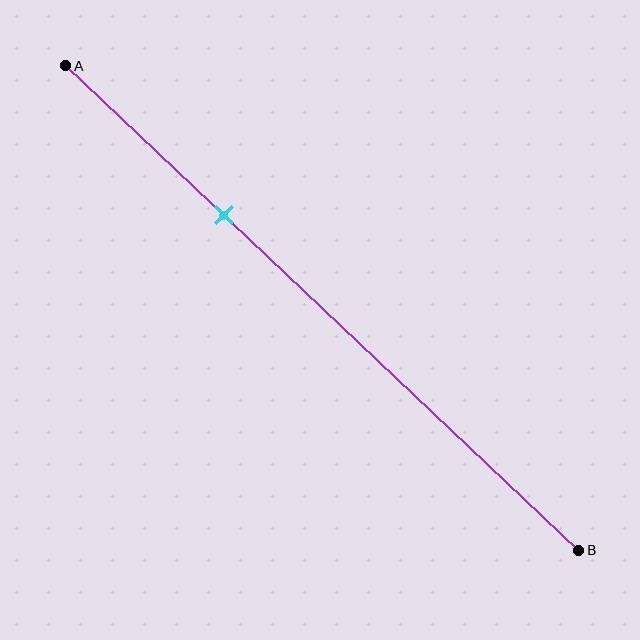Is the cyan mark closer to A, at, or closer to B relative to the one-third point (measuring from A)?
The cyan mark is approximately at the one-third point of segment AB.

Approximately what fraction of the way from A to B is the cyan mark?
The cyan mark is approximately 30% of the way from A to B.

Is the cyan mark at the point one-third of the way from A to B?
Yes, the mark is approximately at the one-third point.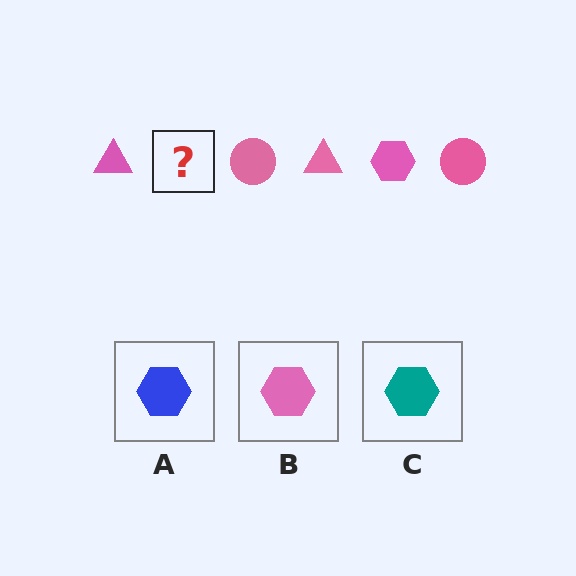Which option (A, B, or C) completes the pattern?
B.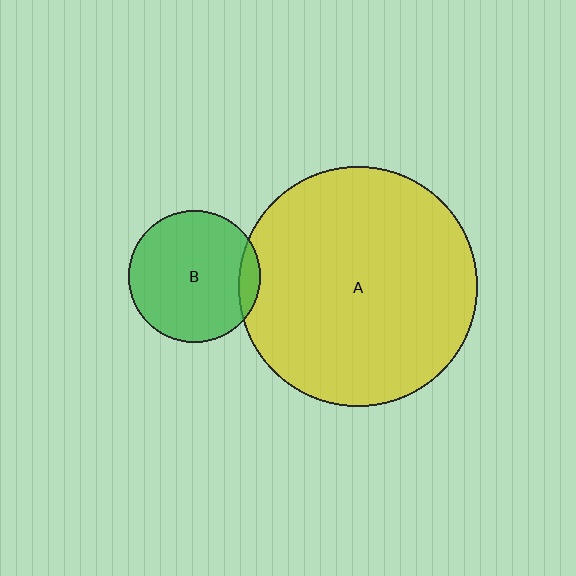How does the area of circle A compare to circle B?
Approximately 3.3 times.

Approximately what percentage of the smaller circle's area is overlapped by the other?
Approximately 10%.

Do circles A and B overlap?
Yes.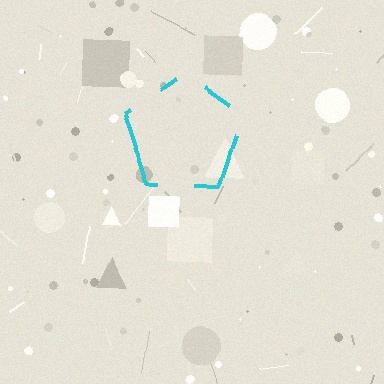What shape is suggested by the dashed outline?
The dashed outline suggests a pentagon.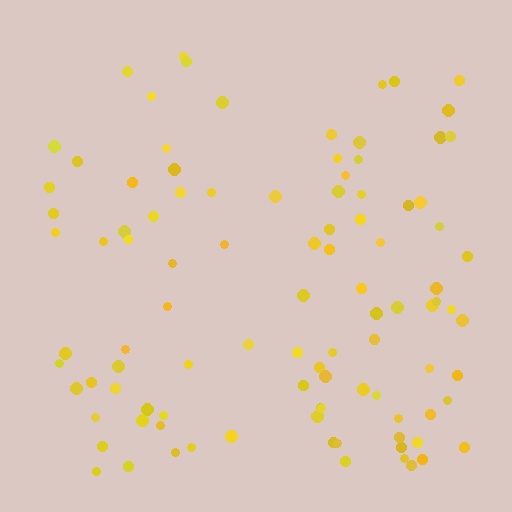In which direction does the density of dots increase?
From top to bottom, with the bottom side densest.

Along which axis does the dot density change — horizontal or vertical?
Vertical.